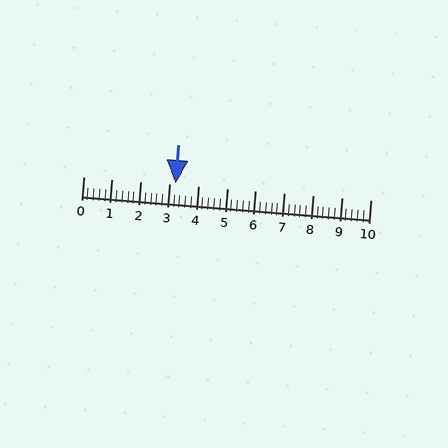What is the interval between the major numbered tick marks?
The major tick marks are spaced 1 units apart.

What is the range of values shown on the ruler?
The ruler shows values from 0 to 10.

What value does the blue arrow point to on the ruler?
The blue arrow points to approximately 3.2.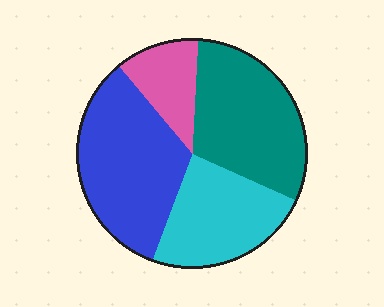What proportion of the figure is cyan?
Cyan covers roughly 25% of the figure.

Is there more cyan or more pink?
Cyan.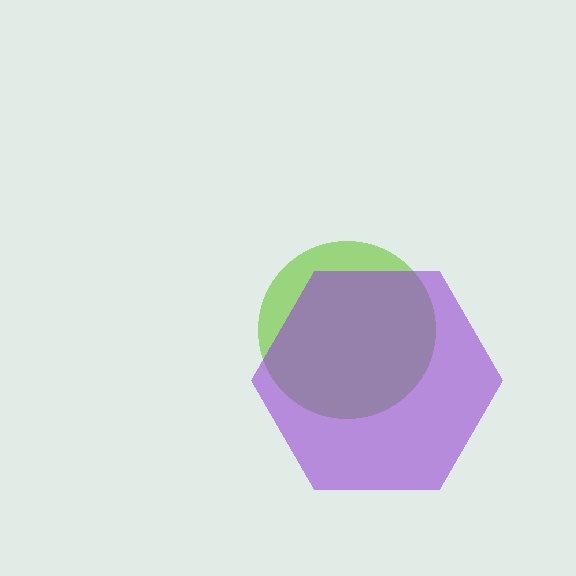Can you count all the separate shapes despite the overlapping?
Yes, there are 2 separate shapes.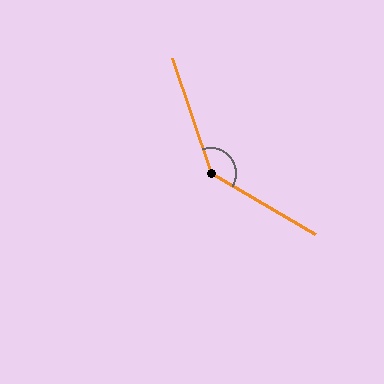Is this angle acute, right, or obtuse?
It is obtuse.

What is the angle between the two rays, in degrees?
Approximately 139 degrees.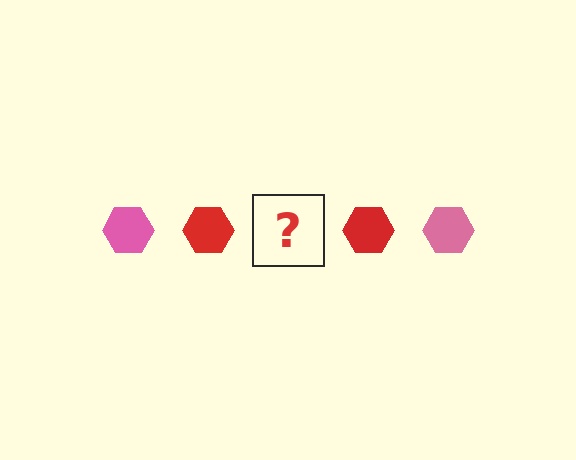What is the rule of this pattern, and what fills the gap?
The rule is that the pattern cycles through pink, red hexagons. The gap should be filled with a pink hexagon.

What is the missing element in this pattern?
The missing element is a pink hexagon.